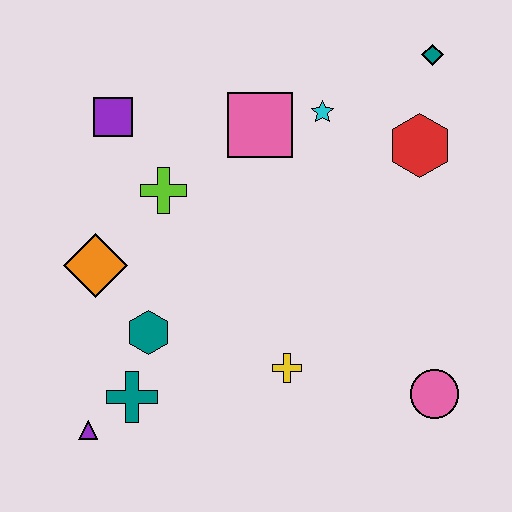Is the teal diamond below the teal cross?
No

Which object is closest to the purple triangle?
The teal cross is closest to the purple triangle.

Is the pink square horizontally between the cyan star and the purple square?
Yes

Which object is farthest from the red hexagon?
The purple triangle is farthest from the red hexagon.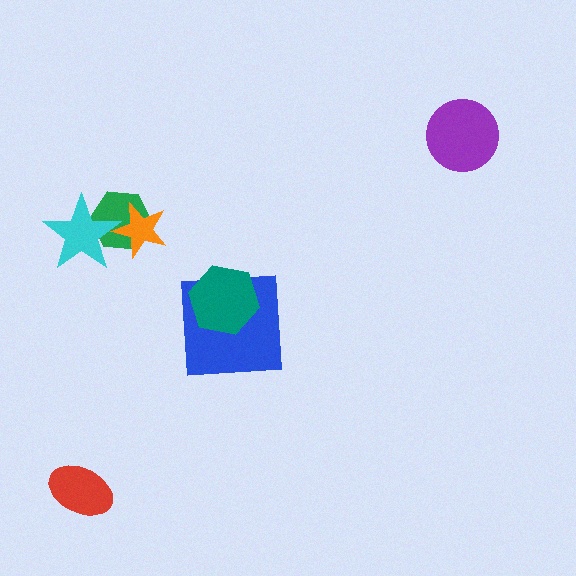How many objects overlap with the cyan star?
2 objects overlap with the cyan star.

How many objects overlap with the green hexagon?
2 objects overlap with the green hexagon.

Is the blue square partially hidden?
Yes, it is partially covered by another shape.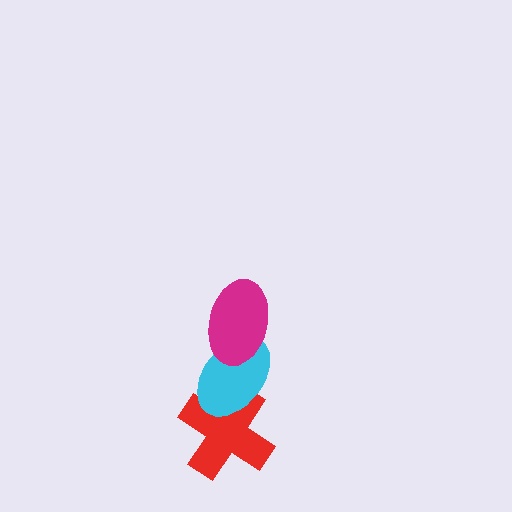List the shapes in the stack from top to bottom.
From top to bottom: the magenta ellipse, the cyan ellipse, the red cross.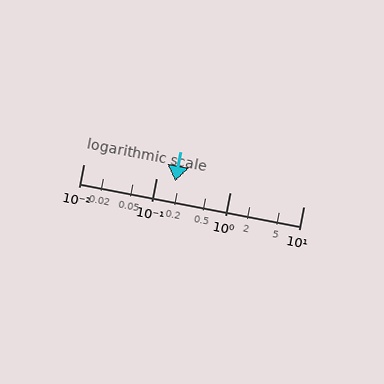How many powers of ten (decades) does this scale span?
The scale spans 3 decades, from 0.01 to 10.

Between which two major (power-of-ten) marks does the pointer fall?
The pointer is between 0.1 and 1.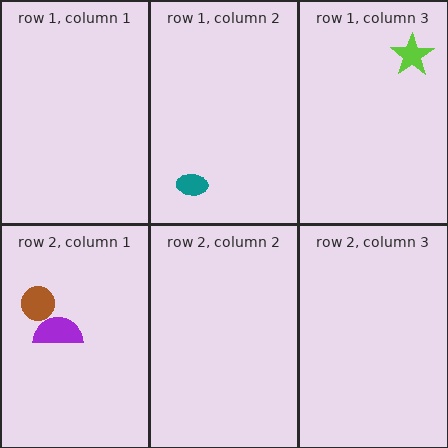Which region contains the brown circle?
The row 2, column 1 region.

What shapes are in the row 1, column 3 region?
The lime star.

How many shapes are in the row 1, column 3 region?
1.